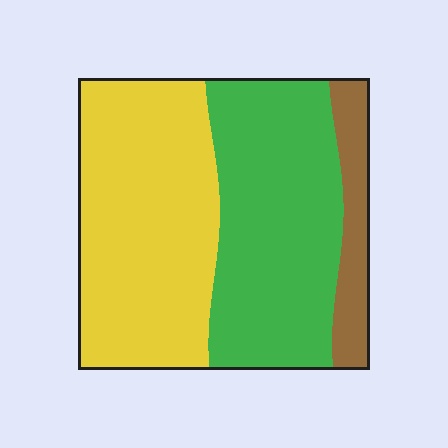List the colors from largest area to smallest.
From largest to smallest: yellow, green, brown.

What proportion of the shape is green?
Green takes up about two fifths (2/5) of the shape.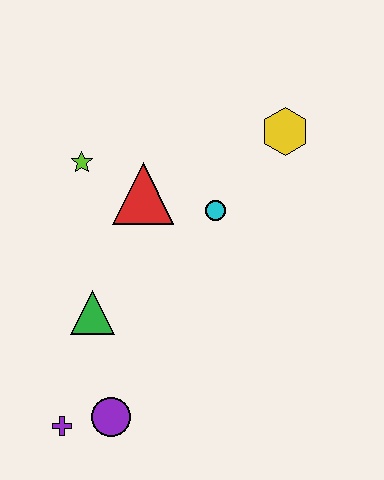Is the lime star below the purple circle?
No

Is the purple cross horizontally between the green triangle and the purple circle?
No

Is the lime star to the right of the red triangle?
No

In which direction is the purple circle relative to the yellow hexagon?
The purple circle is below the yellow hexagon.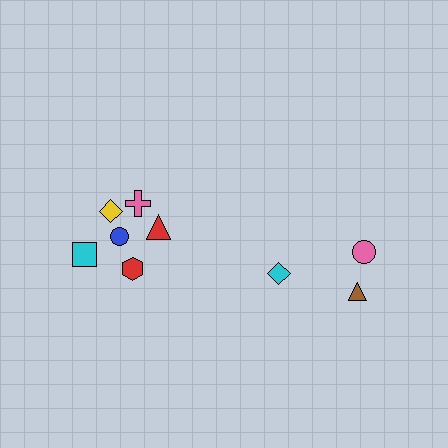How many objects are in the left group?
There are 6 objects.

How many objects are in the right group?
There are 3 objects.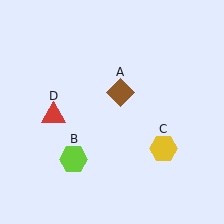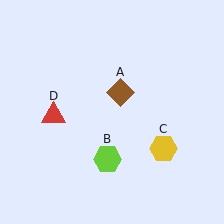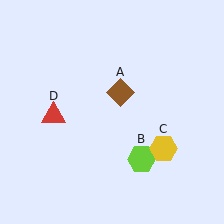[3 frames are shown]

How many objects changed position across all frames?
1 object changed position: lime hexagon (object B).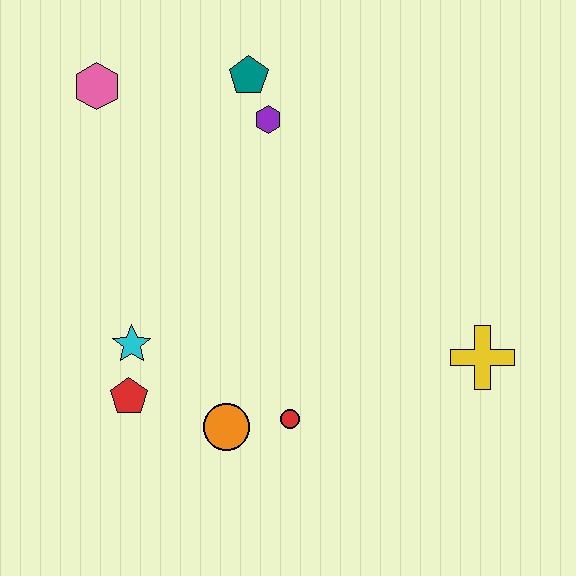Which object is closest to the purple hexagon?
The teal pentagon is closest to the purple hexagon.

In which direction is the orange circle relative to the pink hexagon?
The orange circle is below the pink hexagon.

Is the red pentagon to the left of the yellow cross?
Yes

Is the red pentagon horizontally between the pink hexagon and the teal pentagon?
Yes